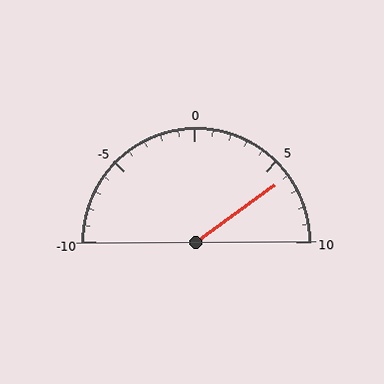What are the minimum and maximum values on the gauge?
The gauge ranges from -10 to 10.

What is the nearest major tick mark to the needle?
The nearest major tick mark is 5.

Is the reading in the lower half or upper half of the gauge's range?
The reading is in the upper half of the range (-10 to 10).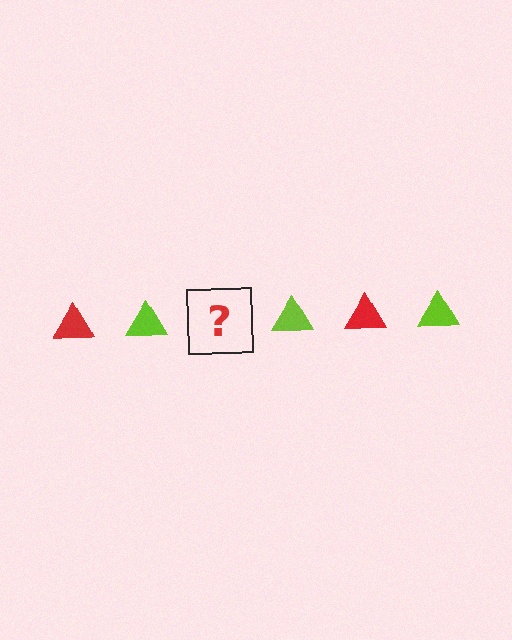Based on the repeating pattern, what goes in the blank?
The blank should be a red triangle.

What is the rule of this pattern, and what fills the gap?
The rule is that the pattern cycles through red, lime triangles. The gap should be filled with a red triangle.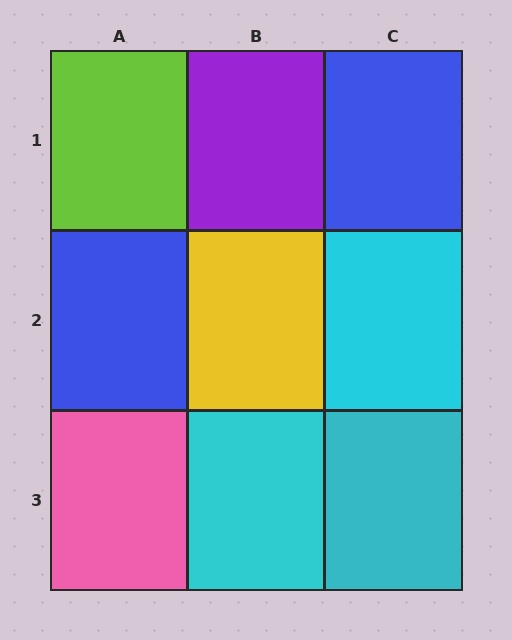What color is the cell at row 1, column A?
Lime.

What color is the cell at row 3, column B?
Cyan.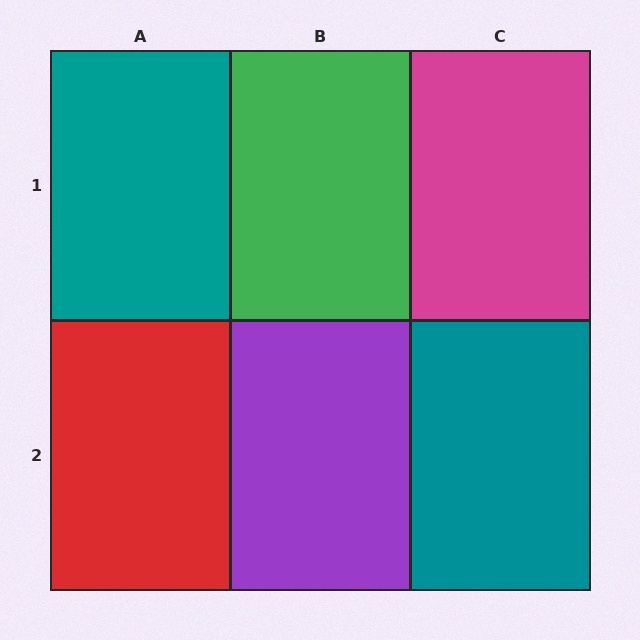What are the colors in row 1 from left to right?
Teal, green, magenta.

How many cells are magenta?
1 cell is magenta.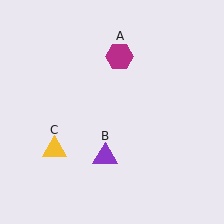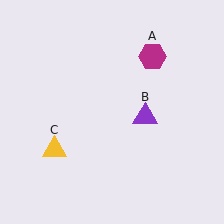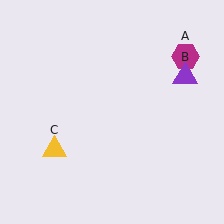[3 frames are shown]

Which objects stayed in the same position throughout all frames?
Yellow triangle (object C) remained stationary.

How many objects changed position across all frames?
2 objects changed position: magenta hexagon (object A), purple triangle (object B).